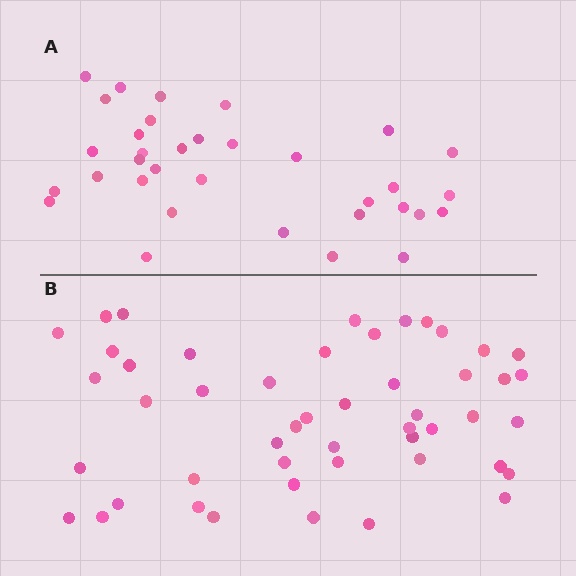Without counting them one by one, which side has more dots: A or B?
Region B (the bottom region) has more dots.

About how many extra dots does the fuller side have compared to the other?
Region B has approximately 15 more dots than region A.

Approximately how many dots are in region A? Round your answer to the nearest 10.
About 30 dots. (The exact count is 34, which rounds to 30.)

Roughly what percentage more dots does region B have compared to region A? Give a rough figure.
About 45% more.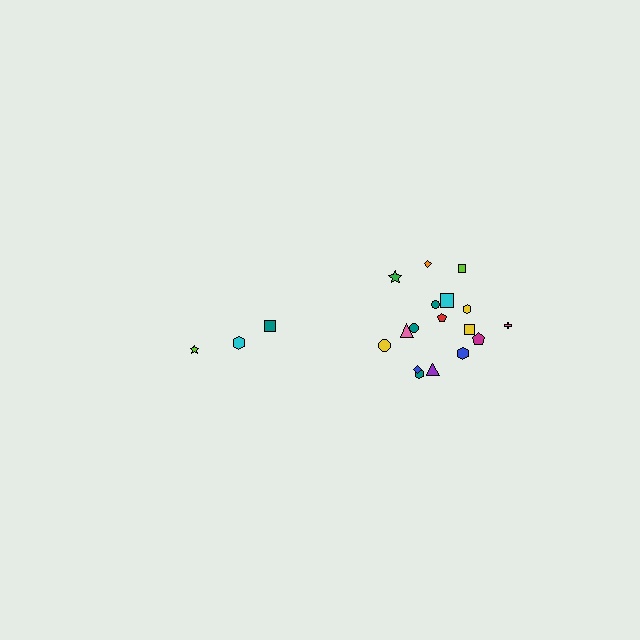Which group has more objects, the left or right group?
The right group.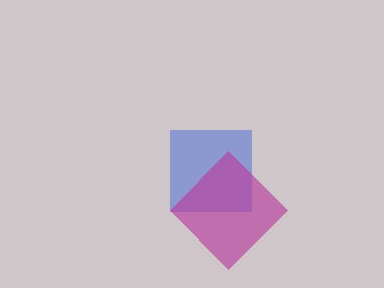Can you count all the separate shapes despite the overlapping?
Yes, there are 2 separate shapes.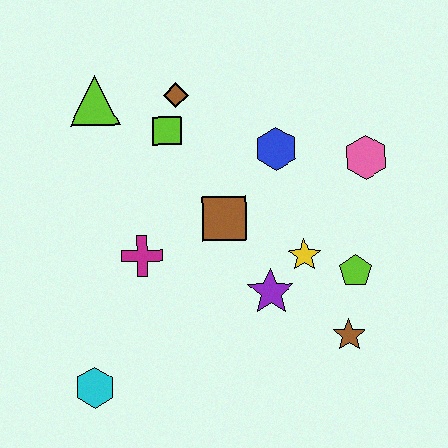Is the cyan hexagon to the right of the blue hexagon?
No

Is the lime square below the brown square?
No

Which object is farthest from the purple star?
The lime triangle is farthest from the purple star.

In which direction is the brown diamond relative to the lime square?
The brown diamond is above the lime square.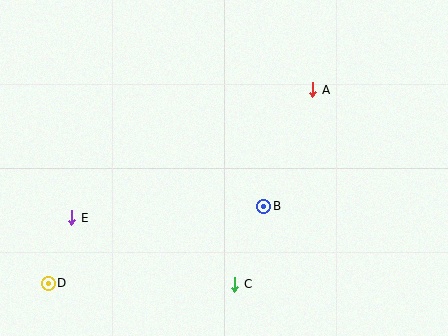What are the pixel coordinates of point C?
Point C is at (235, 284).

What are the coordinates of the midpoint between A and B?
The midpoint between A and B is at (288, 148).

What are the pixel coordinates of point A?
Point A is at (313, 90).